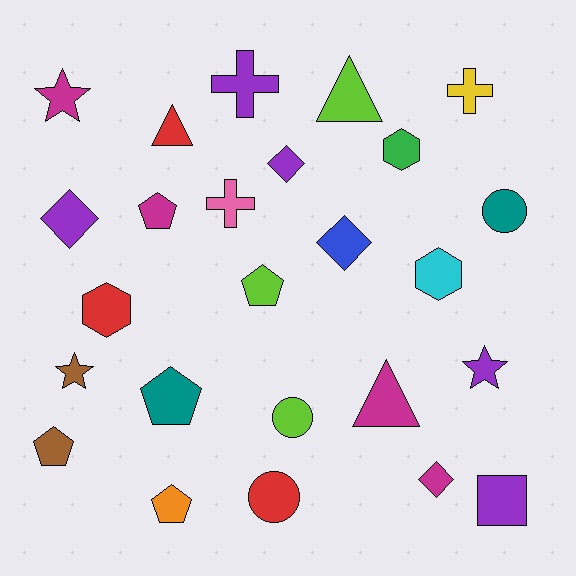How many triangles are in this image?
There are 3 triangles.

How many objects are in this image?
There are 25 objects.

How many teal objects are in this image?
There are 2 teal objects.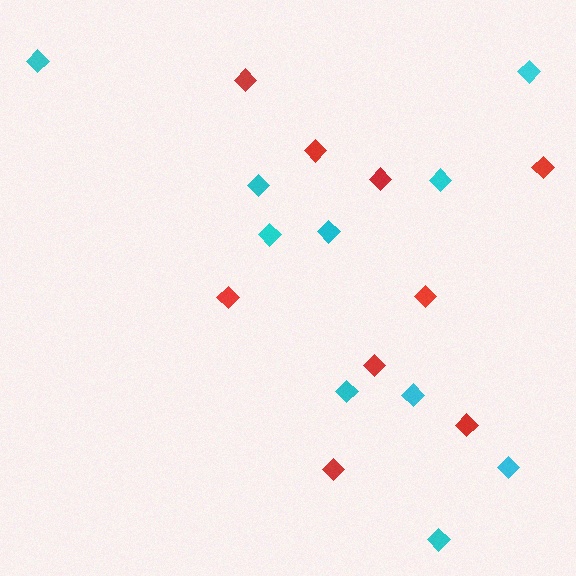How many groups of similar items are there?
There are 2 groups: one group of cyan diamonds (10) and one group of red diamonds (9).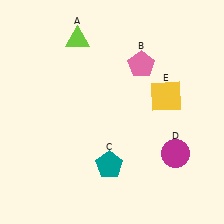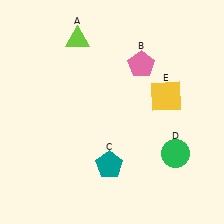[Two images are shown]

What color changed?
The circle (D) changed from magenta in Image 1 to green in Image 2.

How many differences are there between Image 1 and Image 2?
There is 1 difference between the two images.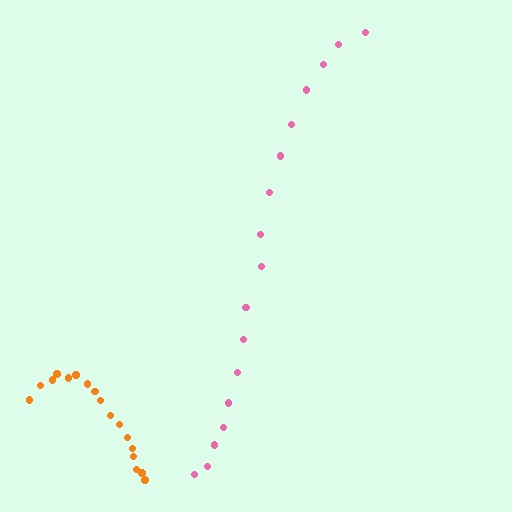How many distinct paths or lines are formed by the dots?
There are 2 distinct paths.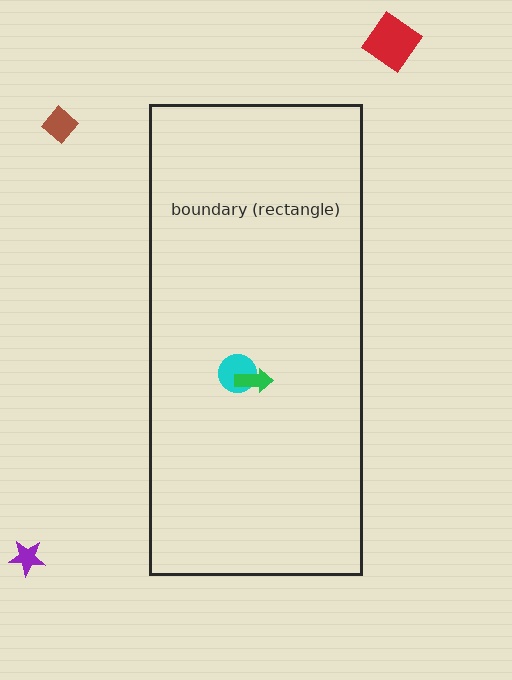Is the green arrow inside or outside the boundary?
Inside.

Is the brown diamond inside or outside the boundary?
Outside.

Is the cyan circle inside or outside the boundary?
Inside.